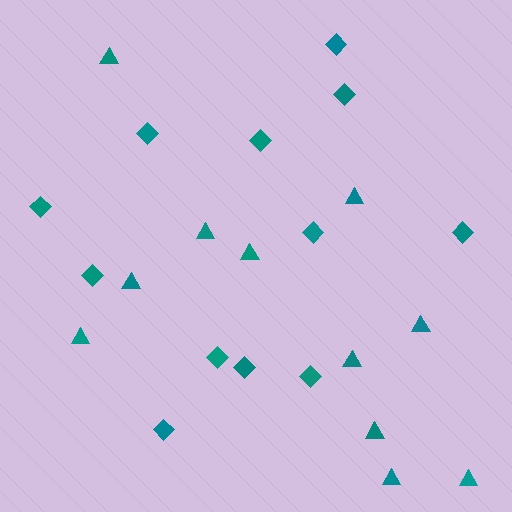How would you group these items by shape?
There are 2 groups: one group of triangles (11) and one group of diamonds (12).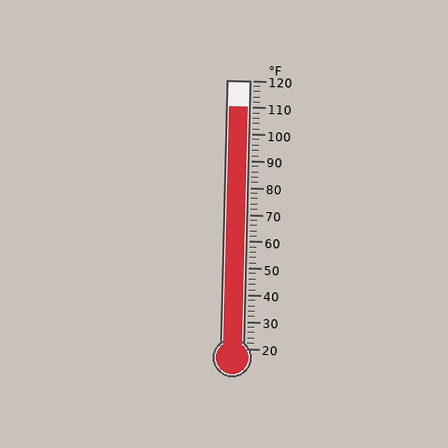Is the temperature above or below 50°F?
The temperature is above 50°F.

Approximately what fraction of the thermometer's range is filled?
The thermometer is filled to approximately 90% of its range.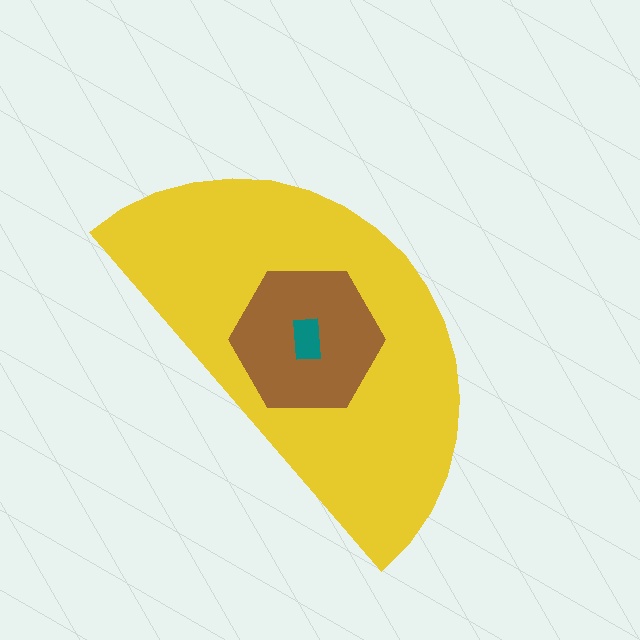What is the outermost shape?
The yellow semicircle.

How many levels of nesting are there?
3.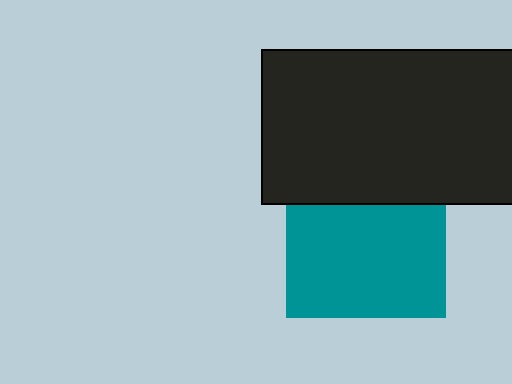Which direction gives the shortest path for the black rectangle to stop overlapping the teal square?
Moving up gives the shortest separation.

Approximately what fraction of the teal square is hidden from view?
Roughly 30% of the teal square is hidden behind the black rectangle.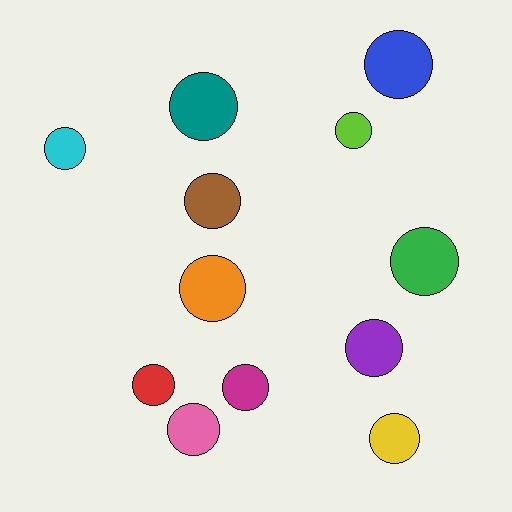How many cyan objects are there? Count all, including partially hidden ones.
There is 1 cyan object.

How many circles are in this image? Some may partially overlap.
There are 12 circles.